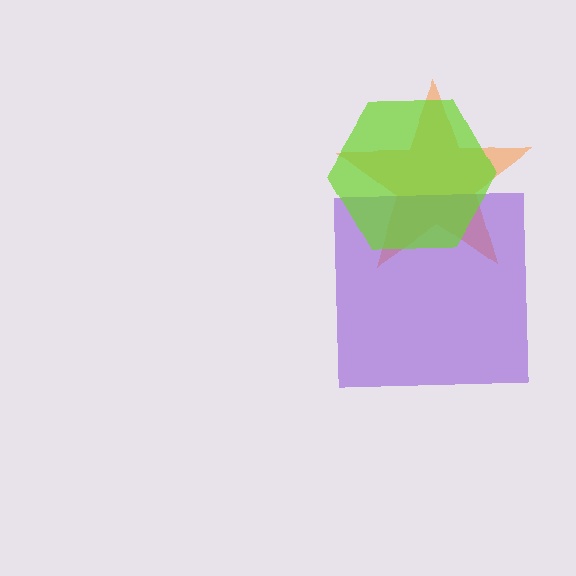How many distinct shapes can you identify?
There are 3 distinct shapes: an orange star, a purple square, a lime hexagon.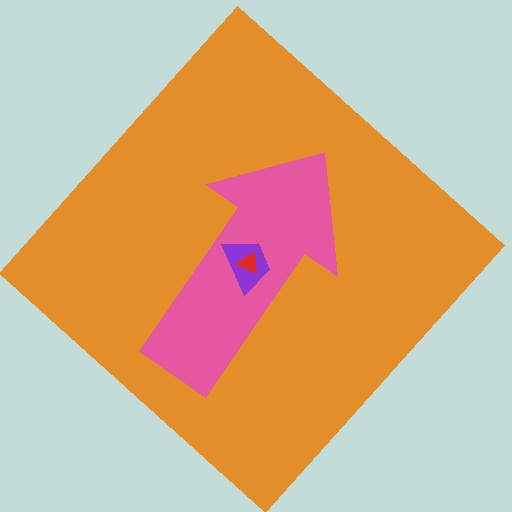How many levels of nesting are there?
4.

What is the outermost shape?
The orange diamond.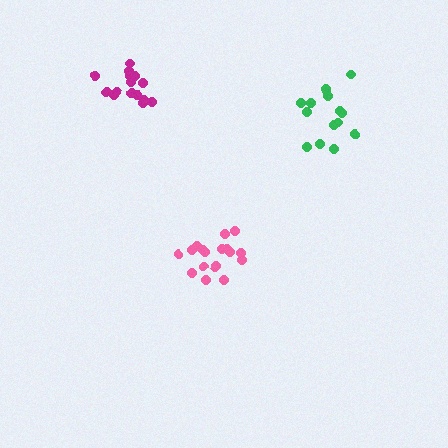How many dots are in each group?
Group 1: 18 dots, Group 2: 14 dots, Group 3: 15 dots (47 total).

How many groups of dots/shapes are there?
There are 3 groups.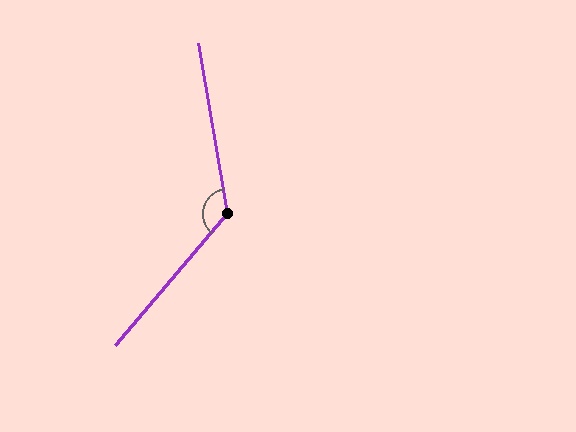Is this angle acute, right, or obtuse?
It is obtuse.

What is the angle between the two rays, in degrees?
Approximately 130 degrees.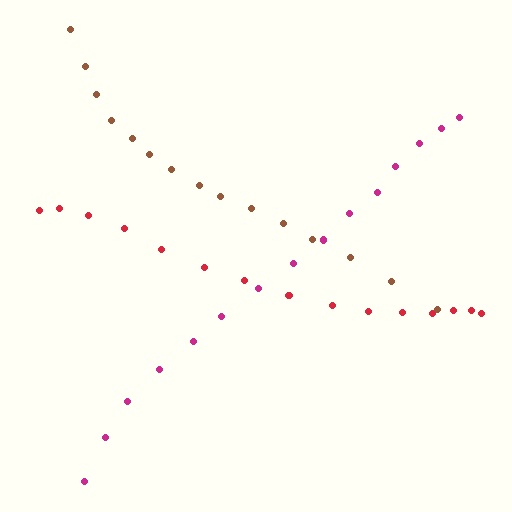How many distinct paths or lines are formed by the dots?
There are 3 distinct paths.